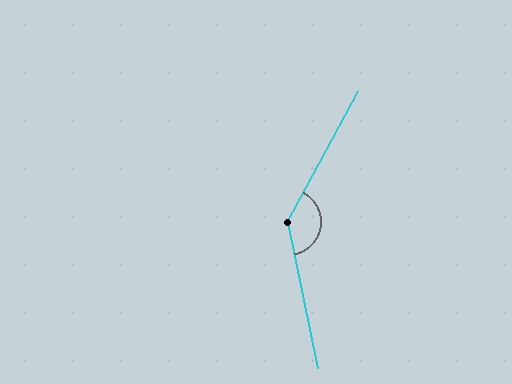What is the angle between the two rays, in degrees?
Approximately 140 degrees.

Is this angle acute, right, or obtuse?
It is obtuse.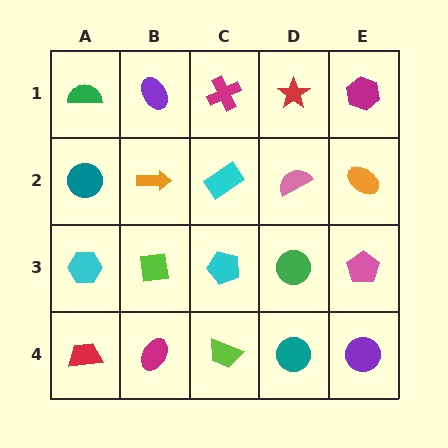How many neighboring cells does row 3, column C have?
4.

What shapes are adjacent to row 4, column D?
A green circle (row 3, column D), a lime trapezoid (row 4, column C), a purple circle (row 4, column E).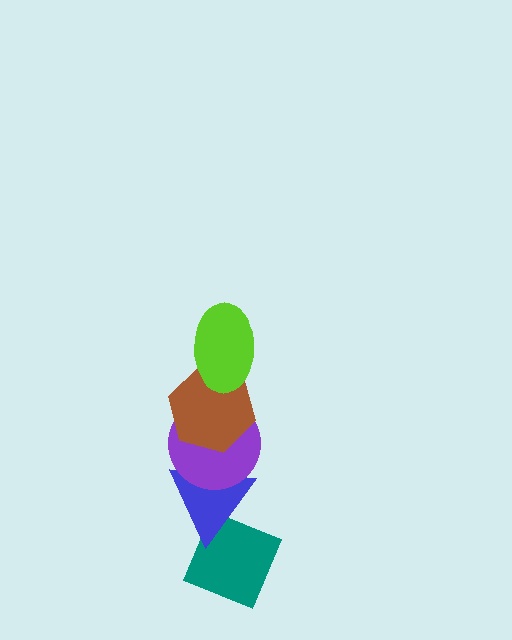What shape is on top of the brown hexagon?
The lime ellipse is on top of the brown hexagon.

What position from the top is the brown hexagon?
The brown hexagon is 2nd from the top.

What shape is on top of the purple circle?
The brown hexagon is on top of the purple circle.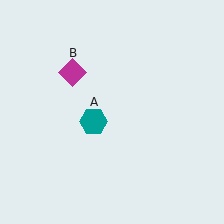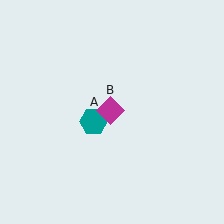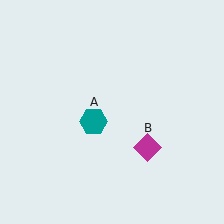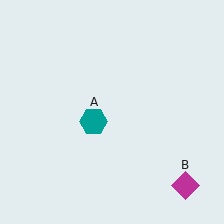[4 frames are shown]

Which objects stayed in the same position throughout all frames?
Teal hexagon (object A) remained stationary.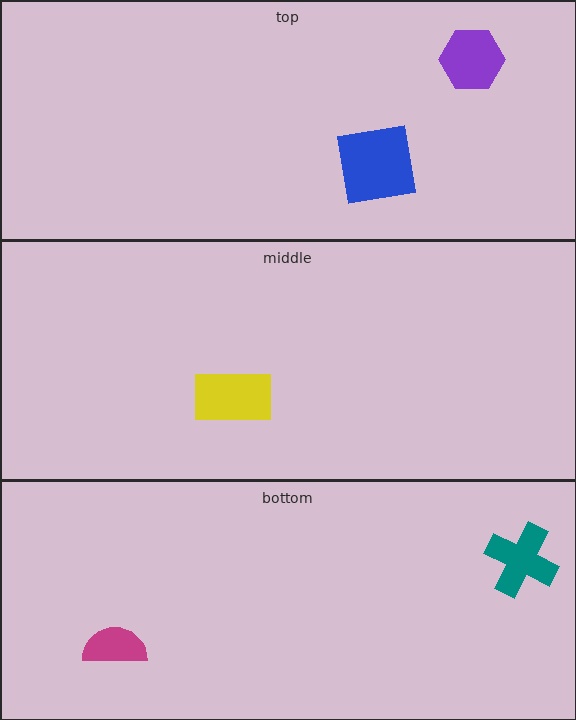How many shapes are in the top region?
2.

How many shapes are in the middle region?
1.